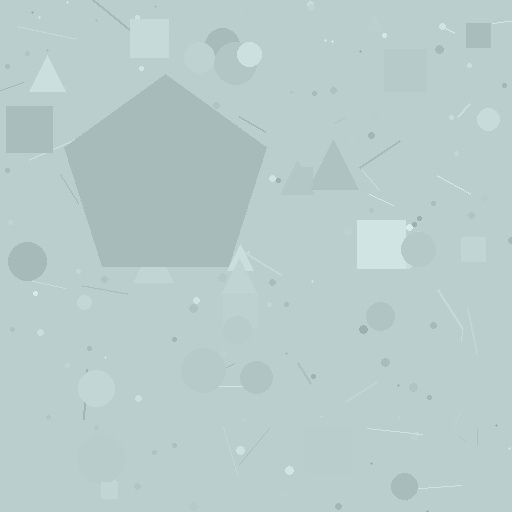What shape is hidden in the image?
A pentagon is hidden in the image.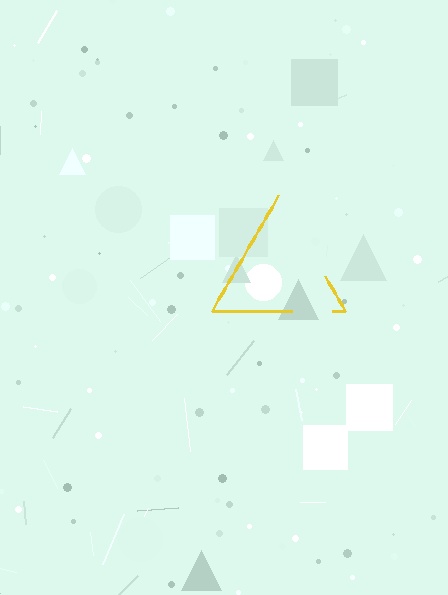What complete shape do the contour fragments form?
The contour fragments form a triangle.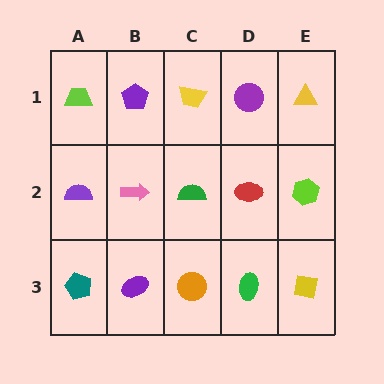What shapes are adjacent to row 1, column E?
A lime hexagon (row 2, column E), a purple circle (row 1, column D).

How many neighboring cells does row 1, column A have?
2.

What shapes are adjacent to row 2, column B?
A purple pentagon (row 1, column B), a purple ellipse (row 3, column B), a purple semicircle (row 2, column A), a green semicircle (row 2, column C).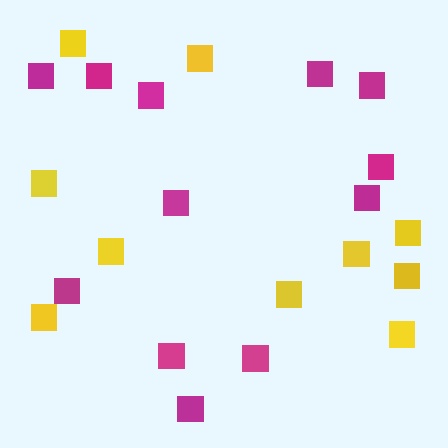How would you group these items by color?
There are 2 groups: one group of magenta squares (12) and one group of yellow squares (10).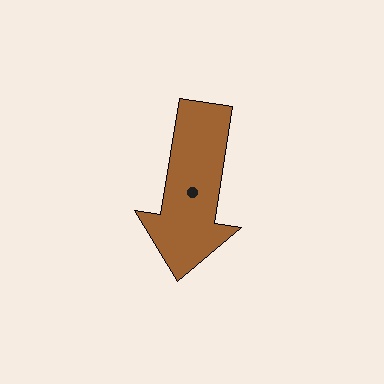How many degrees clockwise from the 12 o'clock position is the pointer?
Approximately 189 degrees.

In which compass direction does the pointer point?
South.